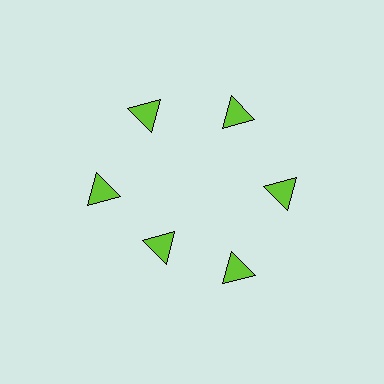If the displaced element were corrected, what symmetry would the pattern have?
It would have 6-fold rotational symmetry — the pattern would map onto itself every 60 degrees.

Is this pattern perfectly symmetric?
No. The 6 lime triangles are arranged in a ring, but one element near the 7 o'clock position is pulled inward toward the center, breaking the 6-fold rotational symmetry.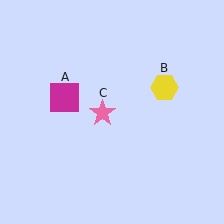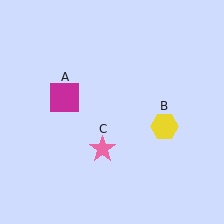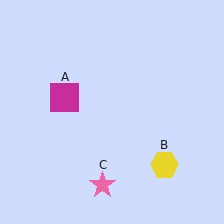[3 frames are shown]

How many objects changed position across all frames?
2 objects changed position: yellow hexagon (object B), pink star (object C).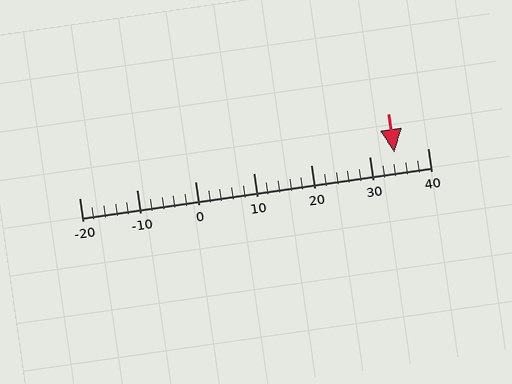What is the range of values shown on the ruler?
The ruler shows values from -20 to 40.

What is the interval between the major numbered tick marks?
The major tick marks are spaced 10 units apart.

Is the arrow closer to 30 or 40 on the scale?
The arrow is closer to 30.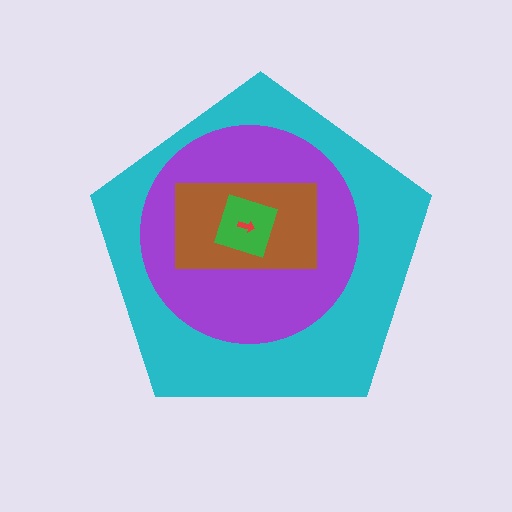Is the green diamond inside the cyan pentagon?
Yes.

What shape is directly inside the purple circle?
The brown rectangle.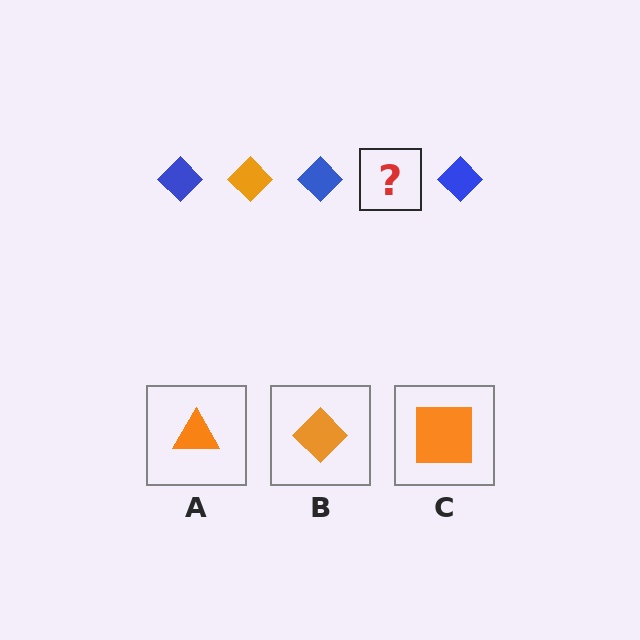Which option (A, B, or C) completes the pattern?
B.